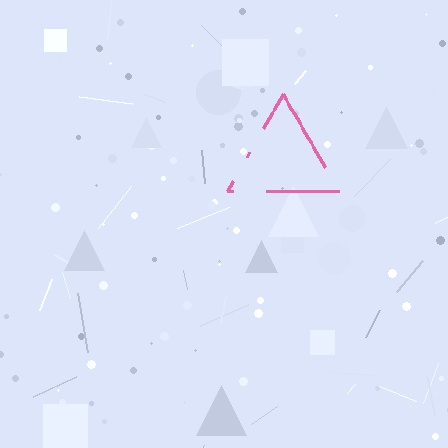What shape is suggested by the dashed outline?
The dashed outline suggests a triangle.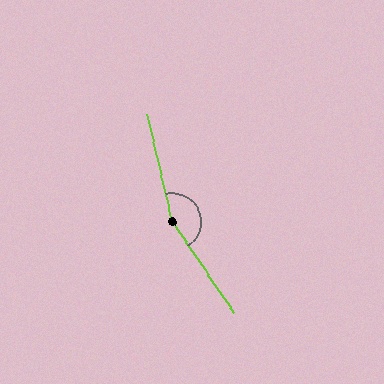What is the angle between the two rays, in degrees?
Approximately 159 degrees.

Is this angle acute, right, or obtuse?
It is obtuse.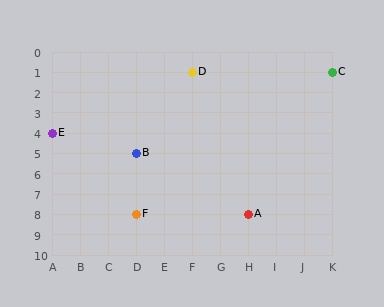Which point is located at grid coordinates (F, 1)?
Point D is at (F, 1).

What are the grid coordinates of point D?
Point D is at grid coordinates (F, 1).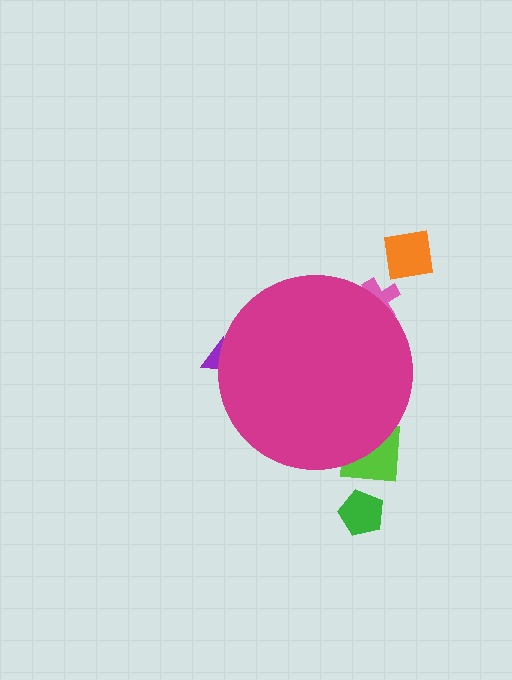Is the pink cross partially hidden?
Yes, the pink cross is partially hidden behind the magenta circle.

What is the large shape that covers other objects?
A magenta circle.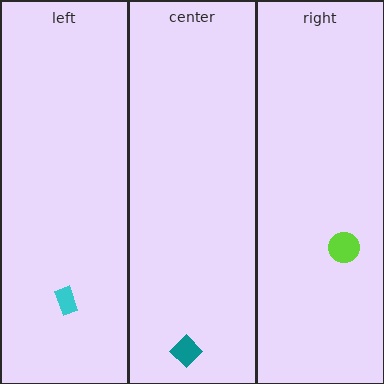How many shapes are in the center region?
1.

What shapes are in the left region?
The cyan rectangle.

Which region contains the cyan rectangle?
The left region.